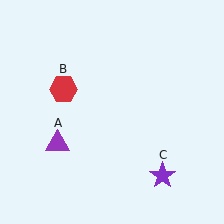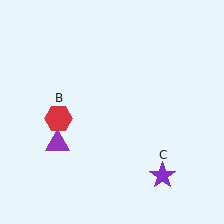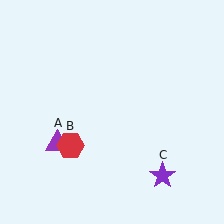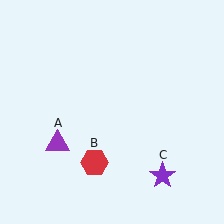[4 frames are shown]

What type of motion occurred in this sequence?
The red hexagon (object B) rotated counterclockwise around the center of the scene.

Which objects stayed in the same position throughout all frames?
Purple triangle (object A) and purple star (object C) remained stationary.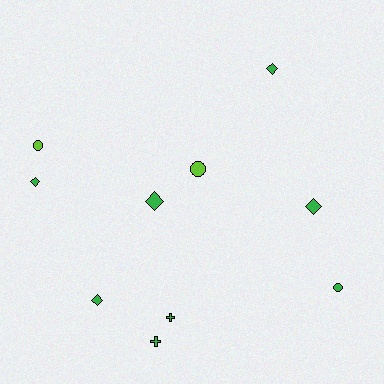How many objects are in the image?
There are 10 objects.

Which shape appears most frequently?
Diamond, with 5 objects.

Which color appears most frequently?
Green, with 8 objects.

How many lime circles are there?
There are 2 lime circles.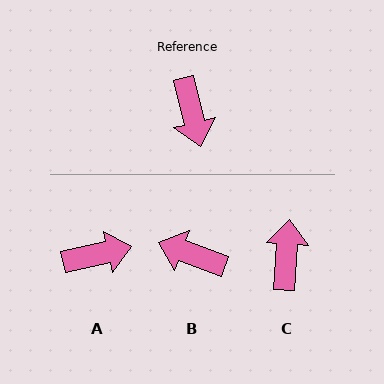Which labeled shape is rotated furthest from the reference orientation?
C, about 162 degrees away.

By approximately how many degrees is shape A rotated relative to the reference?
Approximately 88 degrees counter-clockwise.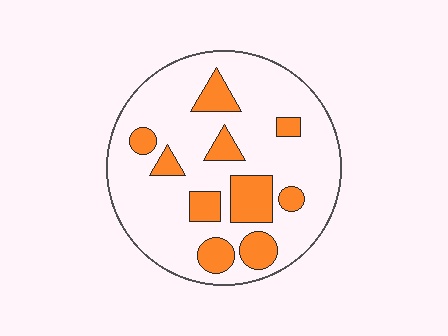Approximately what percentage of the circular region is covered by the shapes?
Approximately 20%.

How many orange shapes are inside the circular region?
10.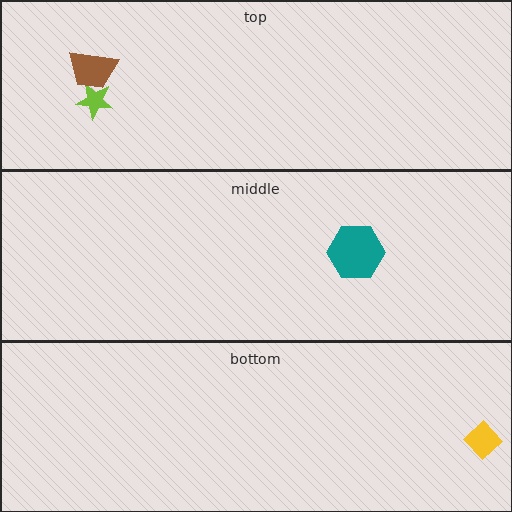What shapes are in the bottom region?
The yellow diamond.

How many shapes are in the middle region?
1.